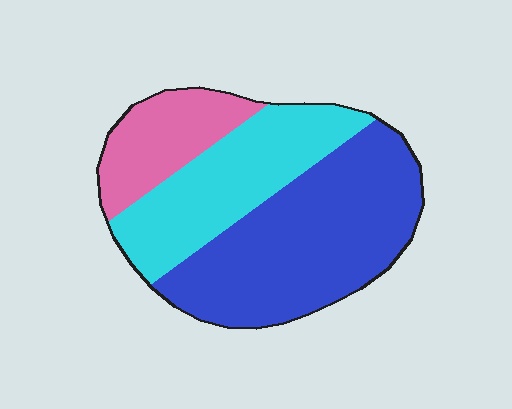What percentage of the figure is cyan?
Cyan covers around 30% of the figure.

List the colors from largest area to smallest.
From largest to smallest: blue, cyan, pink.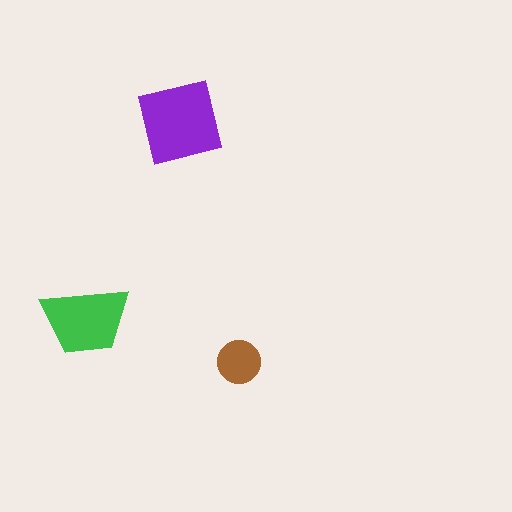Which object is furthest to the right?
The brown circle is rightmost.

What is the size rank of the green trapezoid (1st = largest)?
2nd.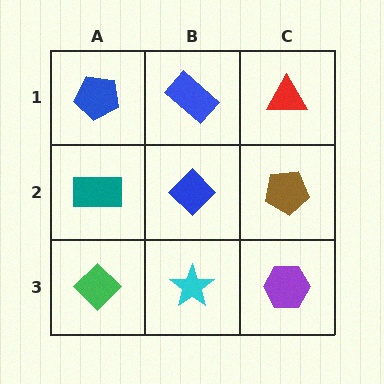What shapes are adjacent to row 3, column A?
A teal rectangle (row 2, column A), a cyan star (row 3, column B).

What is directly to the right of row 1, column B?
A red triangle.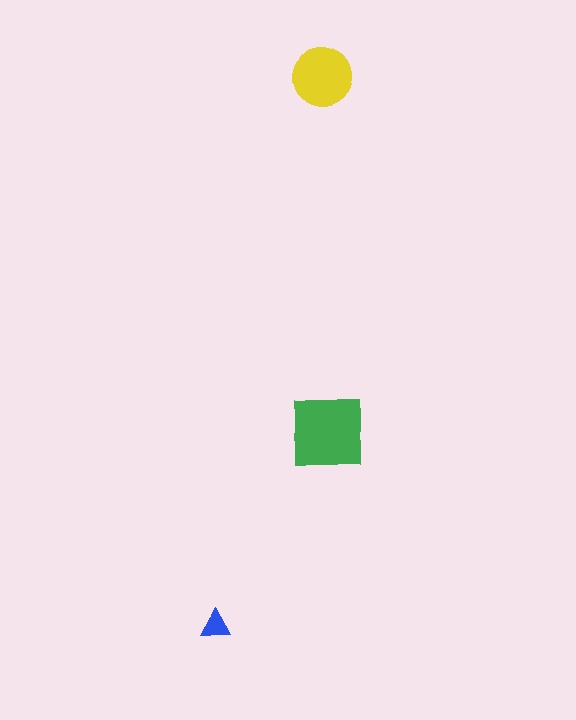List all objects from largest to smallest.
The green square, the yellow circle, the blue triangle.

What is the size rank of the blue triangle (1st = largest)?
3rd.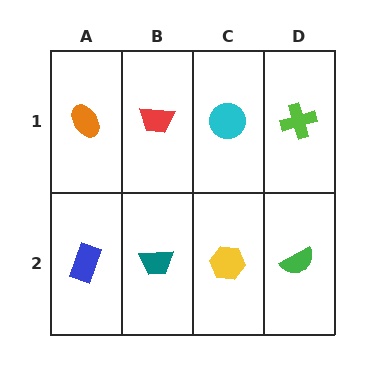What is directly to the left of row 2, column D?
A yellow hexagon.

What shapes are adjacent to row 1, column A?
A blue rectangle (row 2, column A), a red trapezoid (row 1, column B).